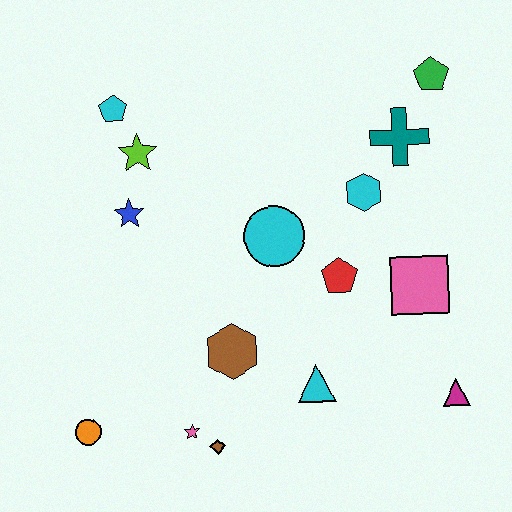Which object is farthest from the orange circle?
The green pentagon is farthest from the orange circle.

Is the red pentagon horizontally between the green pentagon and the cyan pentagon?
Yes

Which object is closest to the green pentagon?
The teal cross is closest to the green pentagon.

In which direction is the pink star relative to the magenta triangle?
The pink star is to the left of the magenta triangle.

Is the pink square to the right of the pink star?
Yes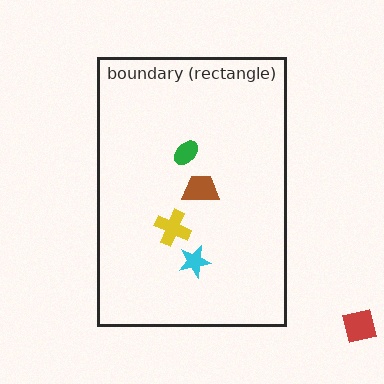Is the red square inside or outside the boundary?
Outside.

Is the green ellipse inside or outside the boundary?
Inside.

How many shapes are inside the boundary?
4 inside, 1 outside.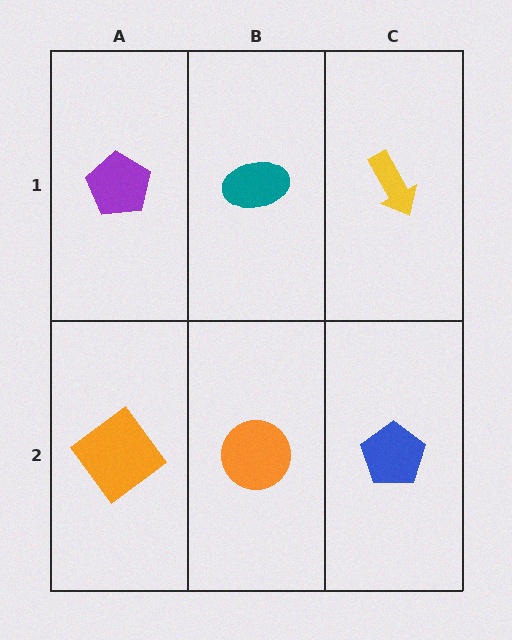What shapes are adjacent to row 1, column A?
An orange diamond (row 2, column A), a teal ellipse (row 1, column B).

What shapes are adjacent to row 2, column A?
A purple pentagon (row 1, column A), an orange circle (row 2, column B).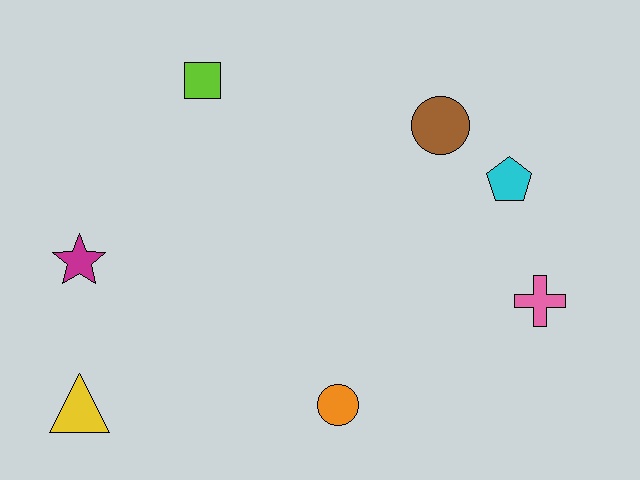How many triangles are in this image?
There is 1 triangle.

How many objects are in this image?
There are 7 objects.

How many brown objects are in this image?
There is 1 brown object.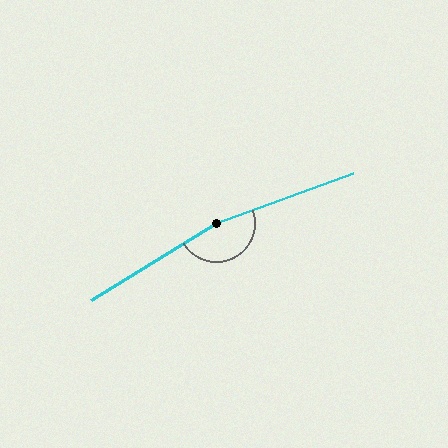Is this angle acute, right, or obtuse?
It is obtuse.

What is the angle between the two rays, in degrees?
Approximately 169 degrees.